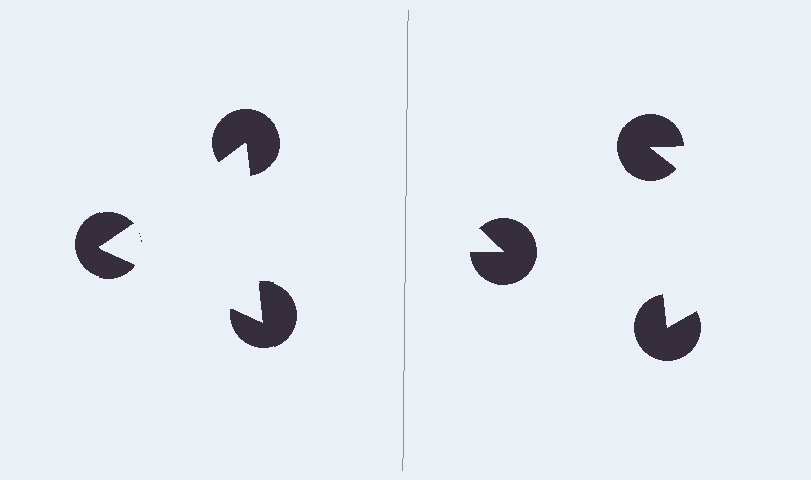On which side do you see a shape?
An illusory triangle appears on the left side. On the right side the wedge cuts are rotated, so no coherent shape forms.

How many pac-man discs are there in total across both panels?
6 — 3 on each side.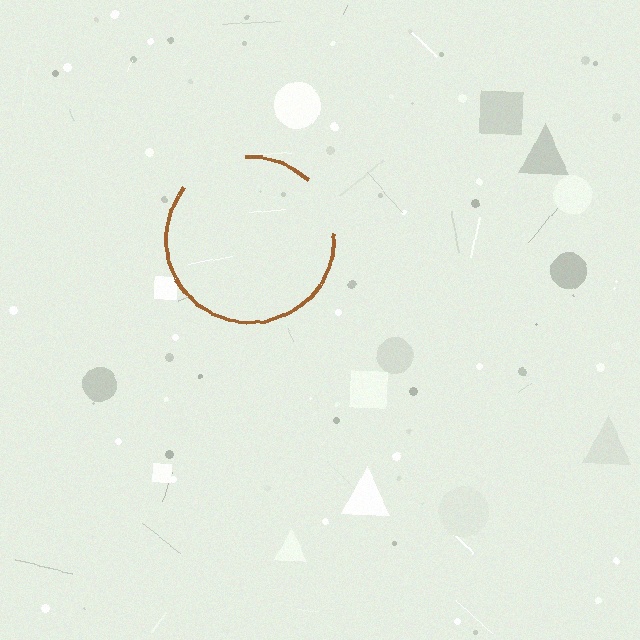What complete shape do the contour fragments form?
The contour fragments form a circle.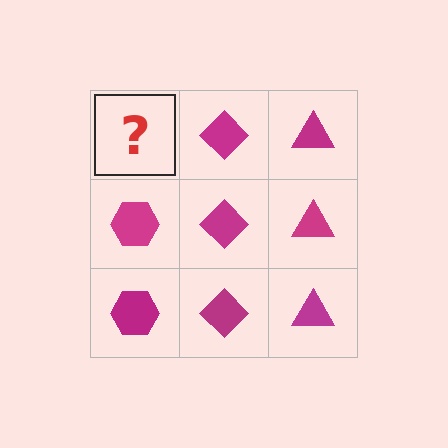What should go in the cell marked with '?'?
The missing cell should contain a magenta hexagon.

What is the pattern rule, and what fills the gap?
The rule is that each column has a consistent shape. The gap should be filled with a magenta hexagon.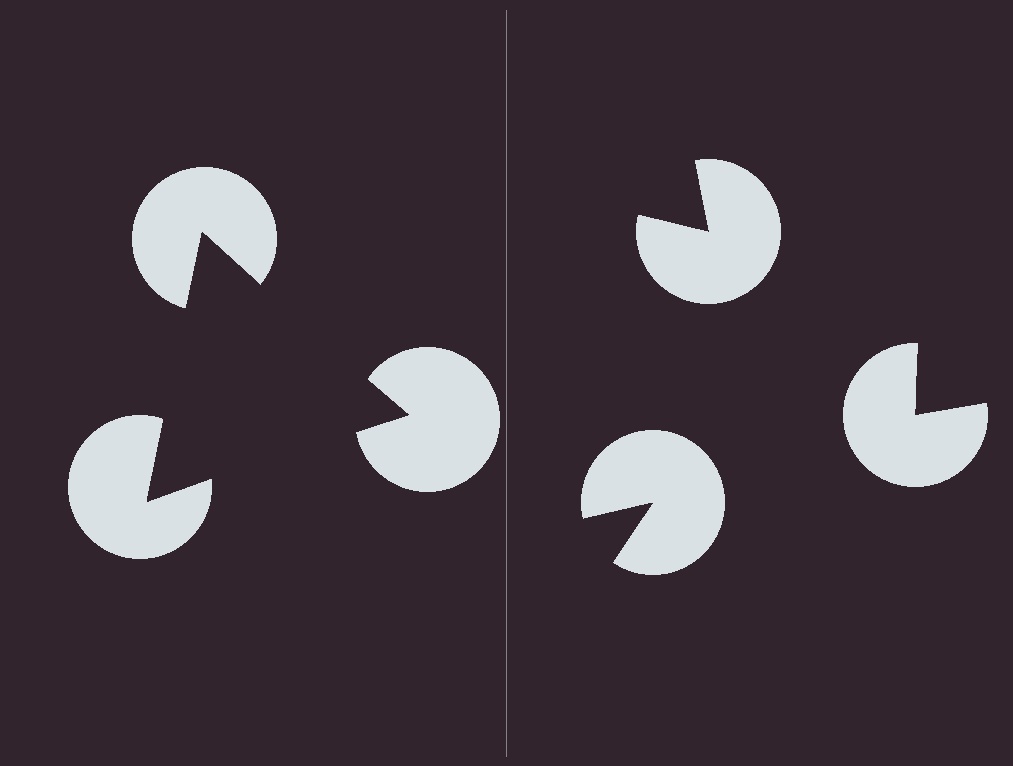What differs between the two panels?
The pac-man discs are positioned identically on both sides; only the wedge orientations differ. On the left they align to a triangle; on the right they are misaligned.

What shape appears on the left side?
An illusory triangle.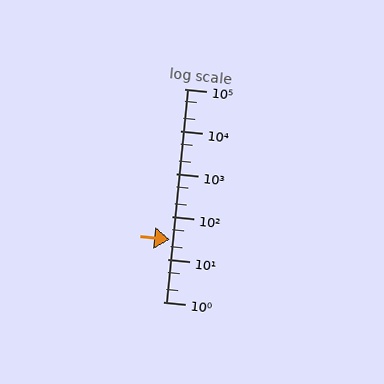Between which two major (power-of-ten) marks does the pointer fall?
The pointer is between 10 and 100.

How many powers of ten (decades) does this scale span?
The scale spans 5 decades, from 1 to 100000.